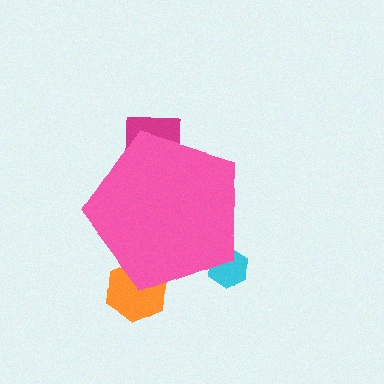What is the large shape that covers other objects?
A pink pentagon.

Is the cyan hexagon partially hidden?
Yes, the cyan hexagon is partially hidden behind the pink pentagon.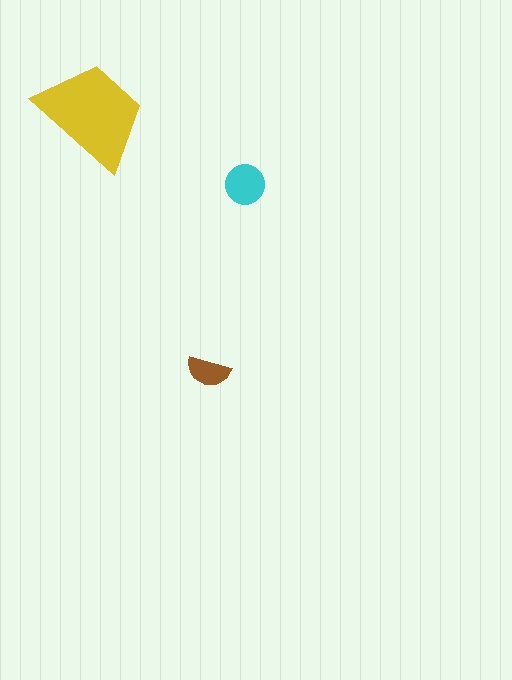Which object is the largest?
The yellow trapezoid.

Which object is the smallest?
The brown semicircle.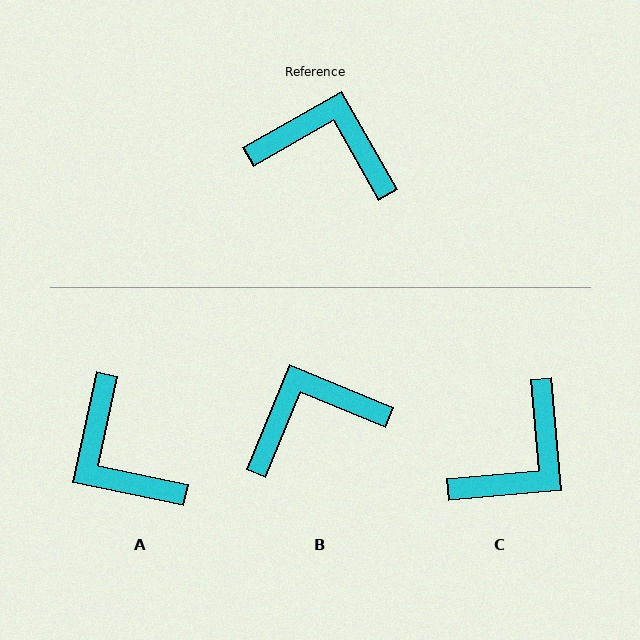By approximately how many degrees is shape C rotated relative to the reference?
Approximately 115 degrees clockwise.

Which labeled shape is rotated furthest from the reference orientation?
A, about 138 degrees away.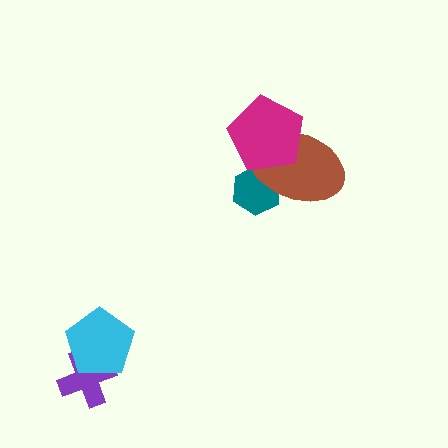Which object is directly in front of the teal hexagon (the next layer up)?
The brown ellipse is directly in front of the teal hexagon.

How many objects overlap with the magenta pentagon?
2 objects overlap with the magenta pentagon.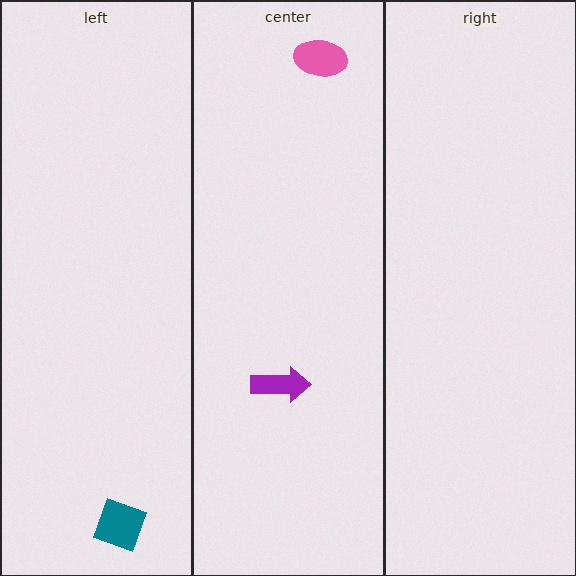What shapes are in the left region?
The teal diamond.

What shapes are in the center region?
The pink ellipse, the purple arrow.